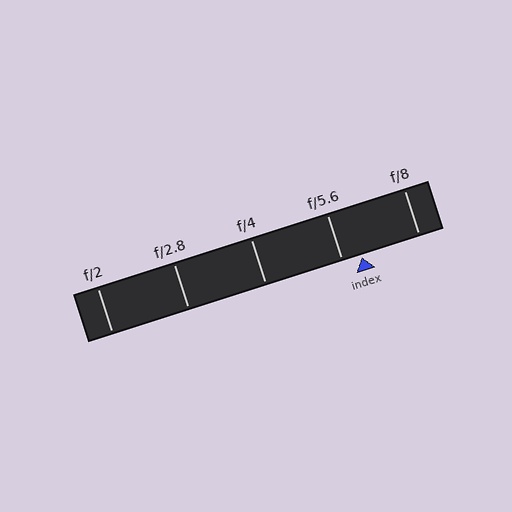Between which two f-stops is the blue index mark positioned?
The index mark is between f/5.6 and f/8.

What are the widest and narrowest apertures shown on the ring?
The widest aperture shown is f/2 and the narrowest is f/8.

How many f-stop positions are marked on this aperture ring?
There are 5 f-stop positions marked.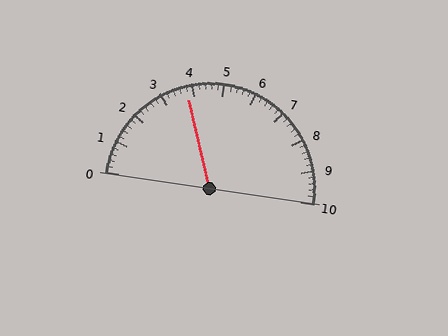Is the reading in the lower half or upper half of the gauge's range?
The reading is in the lower half of the range (0 to 10).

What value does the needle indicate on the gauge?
The needle indicates approximately 3.8.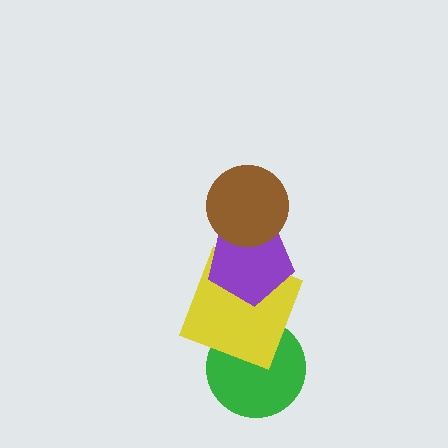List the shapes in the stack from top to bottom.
From top to bottom: the brown circle, the purple pentagon, the yellow square, the green circle.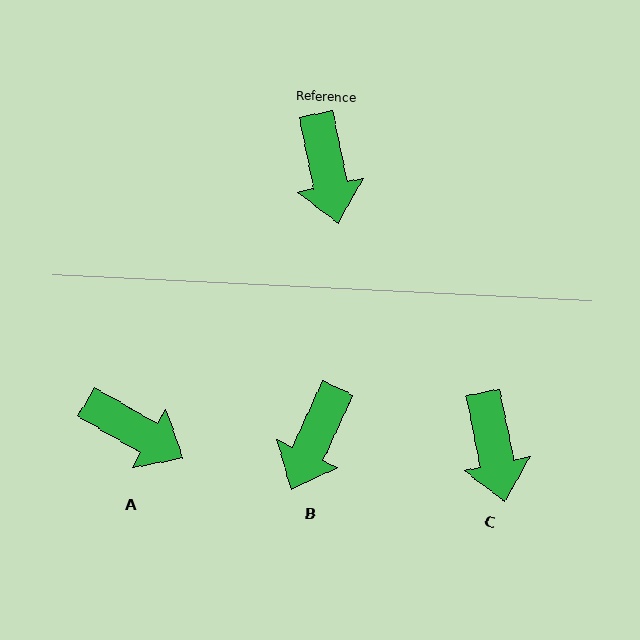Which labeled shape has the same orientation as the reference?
C.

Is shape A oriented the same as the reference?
No, it is off by about 48 degrees.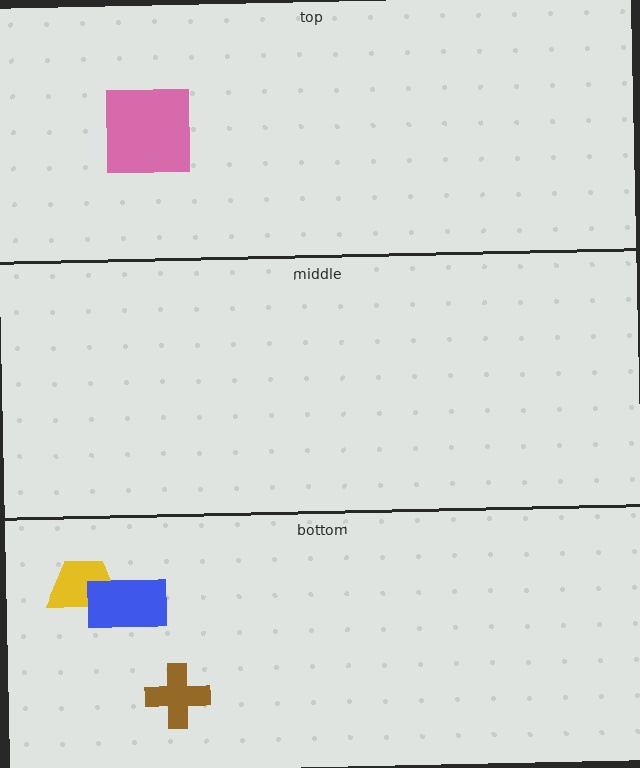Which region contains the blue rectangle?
The bottom region.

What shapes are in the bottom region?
The yellow trapezoid, the blue rectangle, the brown cross.